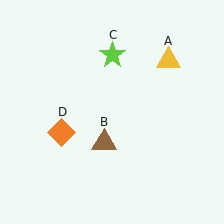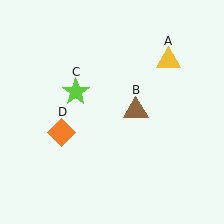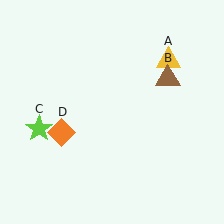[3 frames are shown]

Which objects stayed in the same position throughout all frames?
Yellow triangle (object A) and orange diamond (object D) remained stationary.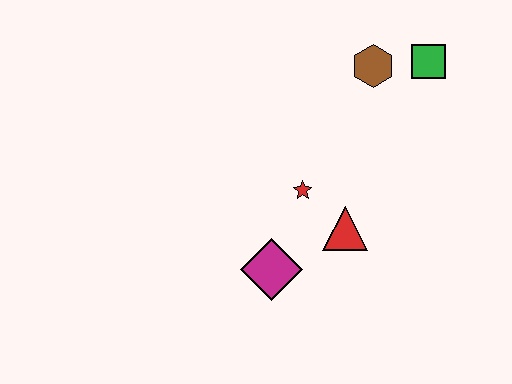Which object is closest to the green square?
The brown hexagon is closest to the green square.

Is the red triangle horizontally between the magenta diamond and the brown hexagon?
Yes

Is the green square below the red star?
No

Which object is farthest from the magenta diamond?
The green square is farthest from the magenta diamond.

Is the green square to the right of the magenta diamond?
Yes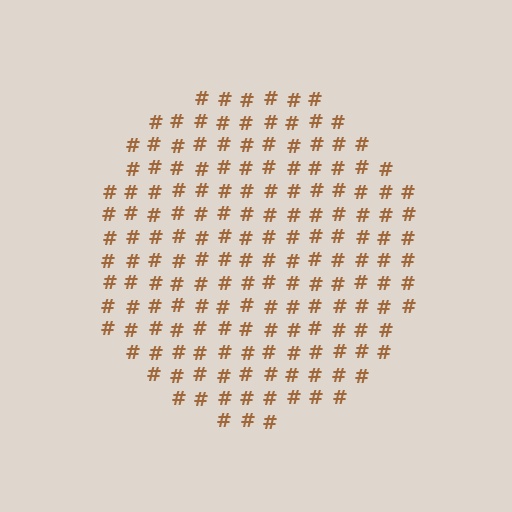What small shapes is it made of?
It is made of small hash symbols.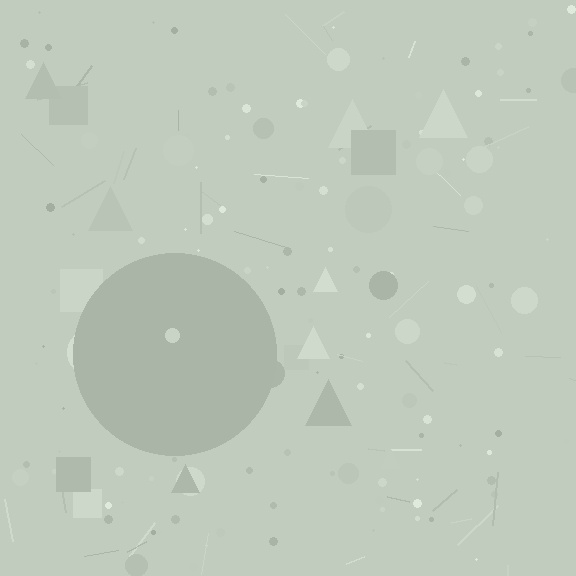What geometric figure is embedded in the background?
A circle is embedded in the background.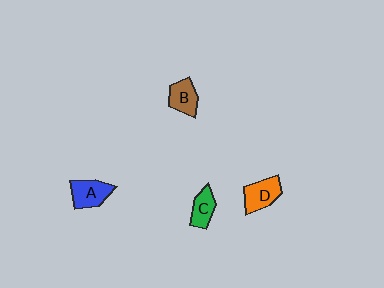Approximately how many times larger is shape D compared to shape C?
Approximately 1.3 times.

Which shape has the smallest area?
Shape C (green).